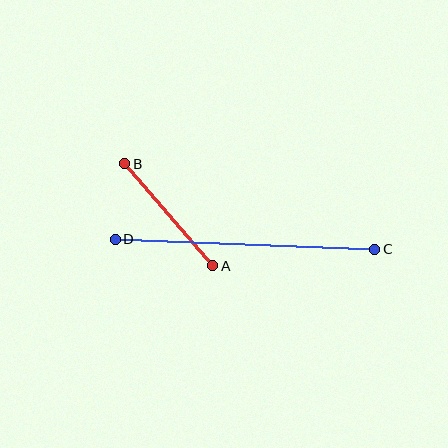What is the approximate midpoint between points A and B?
The midpoint is at approximately (169, 215) pixels.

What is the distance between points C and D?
The distance is approximately 260 pixels.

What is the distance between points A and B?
The distance is approximately 135 pixels.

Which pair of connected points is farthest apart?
Points C and D are farthest apart.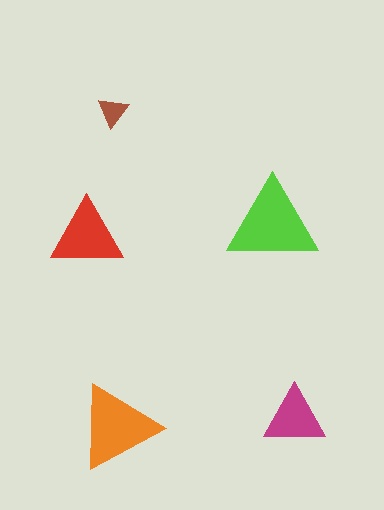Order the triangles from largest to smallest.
the lime one, the orange one, the red one, the magenta one, the brown one.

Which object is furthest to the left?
The red triangle is leftmost.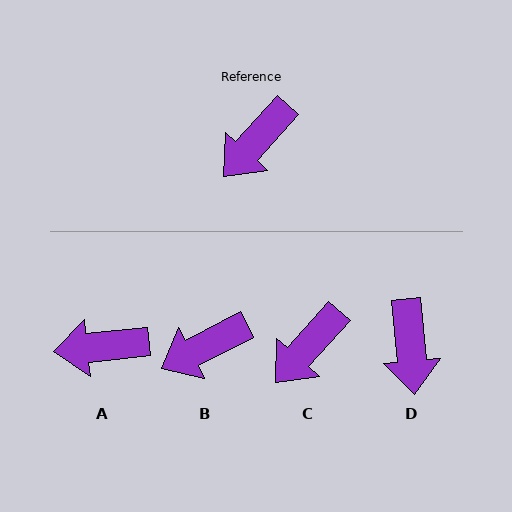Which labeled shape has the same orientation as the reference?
C.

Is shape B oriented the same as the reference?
No, it is off by about 21 degrees.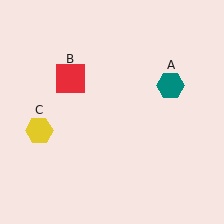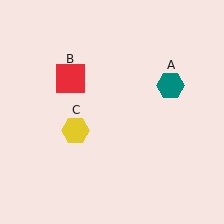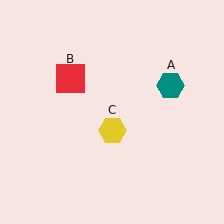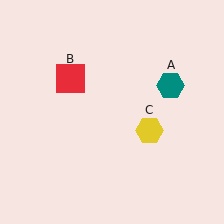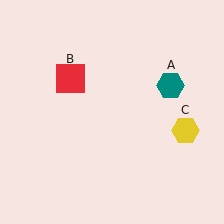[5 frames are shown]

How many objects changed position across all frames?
1 object changed position: yellow hexagon (object C).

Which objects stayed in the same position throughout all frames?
Teal hexagon (object A) and red square (object B) remained stationary.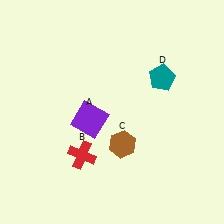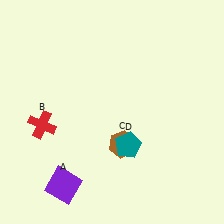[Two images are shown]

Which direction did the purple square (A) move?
The purple square (A) moved down.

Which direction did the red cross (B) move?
The red cross (B) moved left.